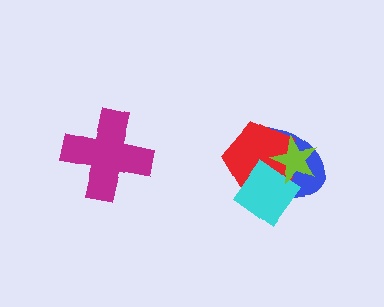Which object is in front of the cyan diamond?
The lime star is in front of the cyan diamond.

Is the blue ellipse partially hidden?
Yes, it is partially covered by another shape.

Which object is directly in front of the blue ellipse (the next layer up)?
The red pentagon is directly in front of the blue ellipse.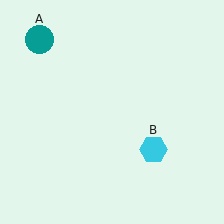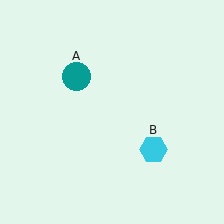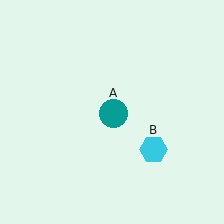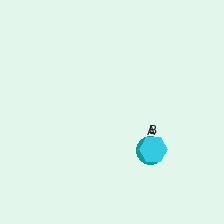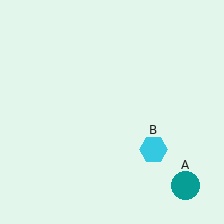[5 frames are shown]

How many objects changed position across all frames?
1 object changed position: teal circle (object A).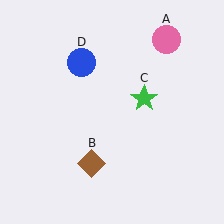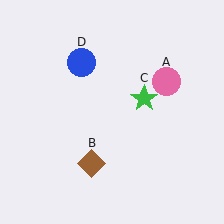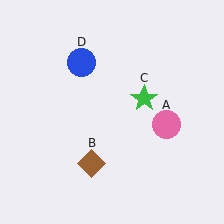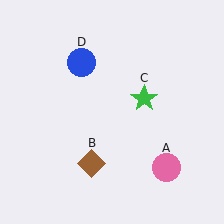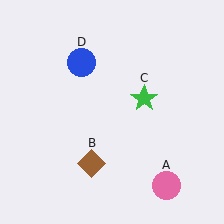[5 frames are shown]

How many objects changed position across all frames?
1 object changed position: pink circle (object A).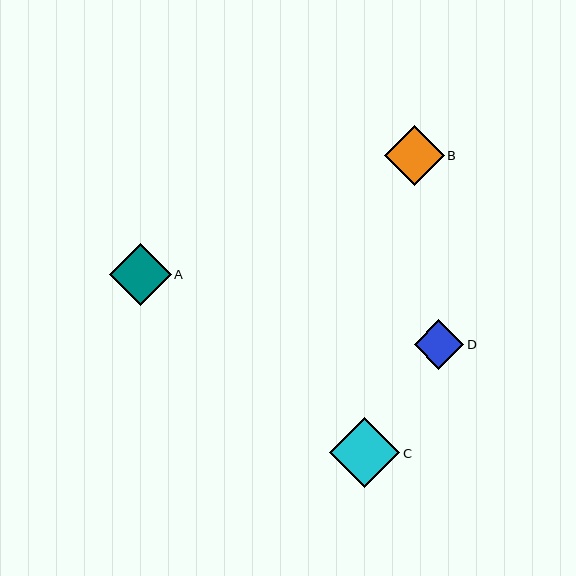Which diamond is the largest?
Diamond C is the largest with a size of approximately 70 pixels.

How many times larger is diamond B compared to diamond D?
Diamond B is approximately 1.2 times the size of diamond D.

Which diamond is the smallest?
Diamond D is the smallest with a size of approximately 50 pixels.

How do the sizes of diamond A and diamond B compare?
Diamond A and diamond B are approximately the same size.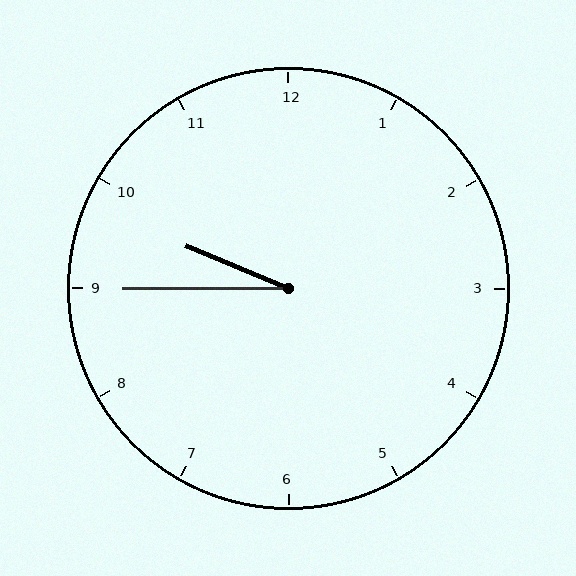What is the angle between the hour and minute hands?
Approximately 22 degrees.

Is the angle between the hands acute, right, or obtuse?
It is acute.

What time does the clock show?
9:45.